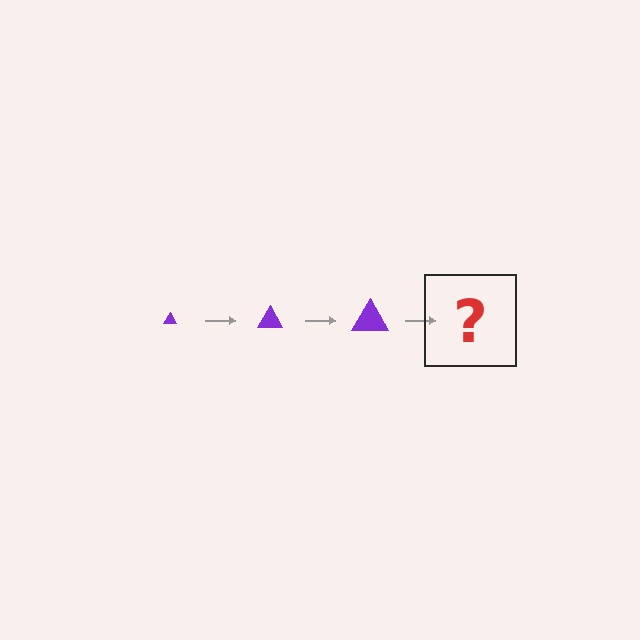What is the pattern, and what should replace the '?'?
The pattern is that the triangle gets progressively larger each step. The '?' should be a purple triangle, larger than the previous one.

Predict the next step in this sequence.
The next step is a purple triangle, larger than the previous one.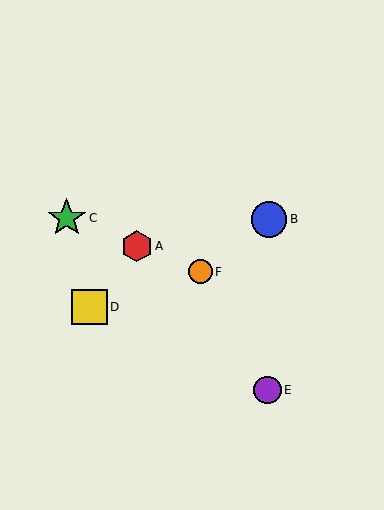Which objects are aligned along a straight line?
Objects A, C, F are aligned along a straight line.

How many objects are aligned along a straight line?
3 objects (A, C, F) are aligned along a straight line.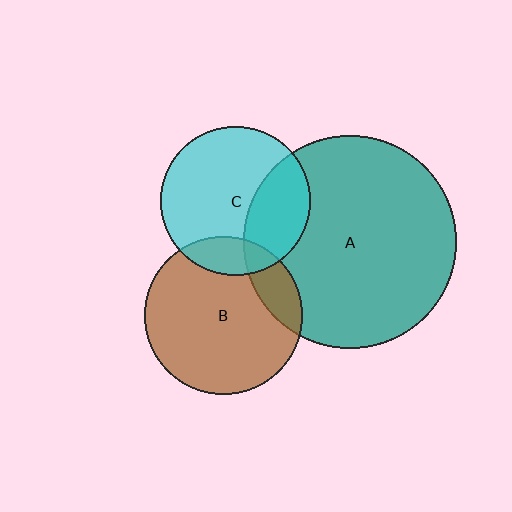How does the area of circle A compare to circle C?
Approximately 2.0 times.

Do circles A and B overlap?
Yes.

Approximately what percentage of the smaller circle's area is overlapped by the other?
Approximately 15%.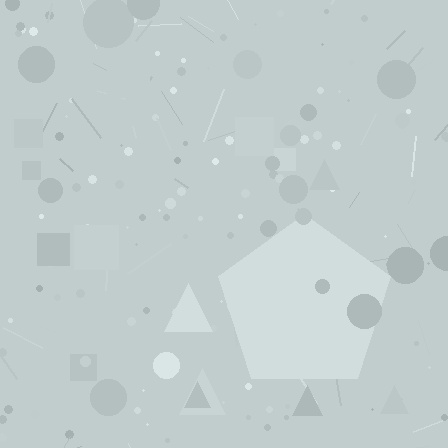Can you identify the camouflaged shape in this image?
The camouflaged shape is a pentagon.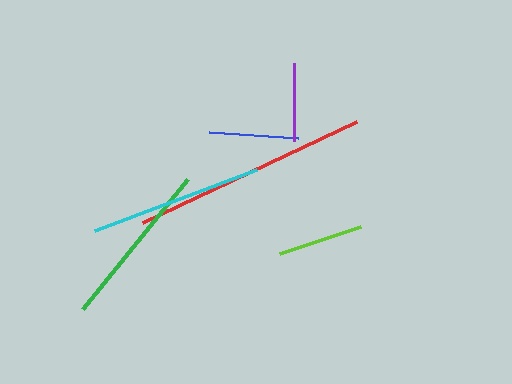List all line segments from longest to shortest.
From longest to shortest: red, cyan, green, blue, lime, purple.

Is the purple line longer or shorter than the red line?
The red line is longer than the purple line.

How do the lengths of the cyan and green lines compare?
The cyan and green lines are approximately the same length.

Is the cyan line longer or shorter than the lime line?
The cyan line is longer than the lime line.